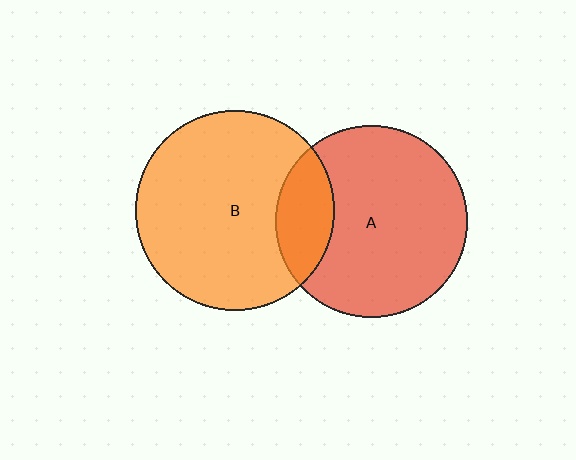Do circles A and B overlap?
Yes.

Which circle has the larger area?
Circle B (orange).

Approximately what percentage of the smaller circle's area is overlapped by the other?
Approximately 20%.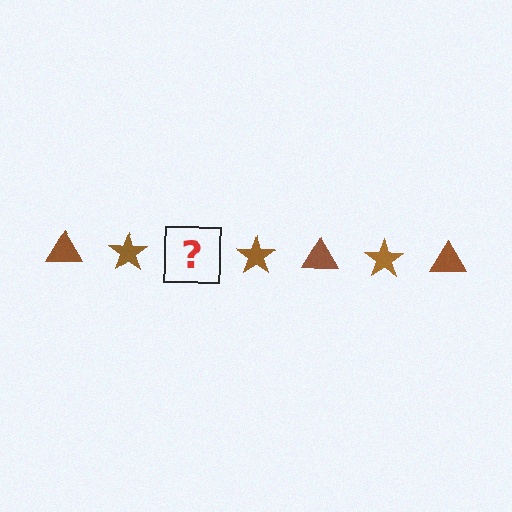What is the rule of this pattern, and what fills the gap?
The rule is that the pattern cycles through triangle, star shapes in brown. The gap should be filled with a brown triangle.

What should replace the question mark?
The question mark should be replaced with a brown triangle.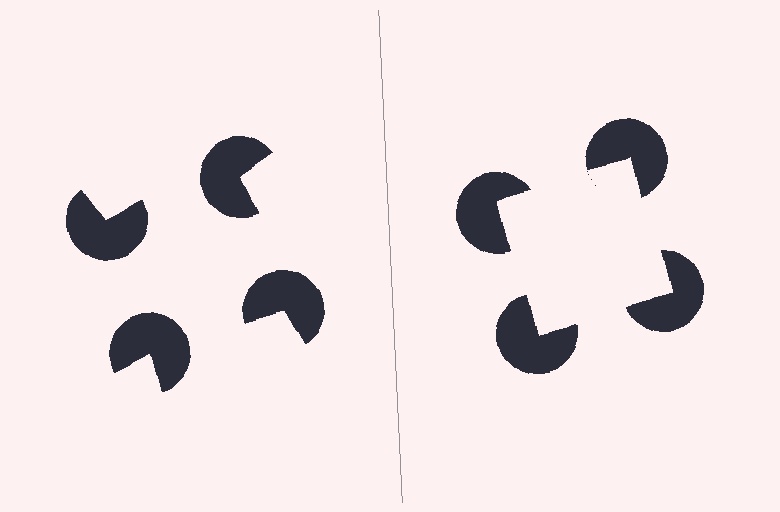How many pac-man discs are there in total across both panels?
8 — 4 on each side.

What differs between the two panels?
The pac-man discs are positioned identically on both sides; only the wedge orientations differ. On the right they align to a square; on the left they are misaligned.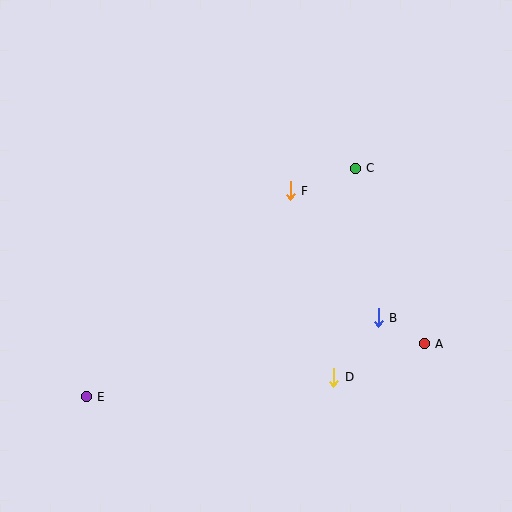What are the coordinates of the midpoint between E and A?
The midpoint between E and A is at (255, 370).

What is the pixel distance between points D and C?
The distance between D and C is 210 pixels.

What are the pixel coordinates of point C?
Point C is at (355, 168).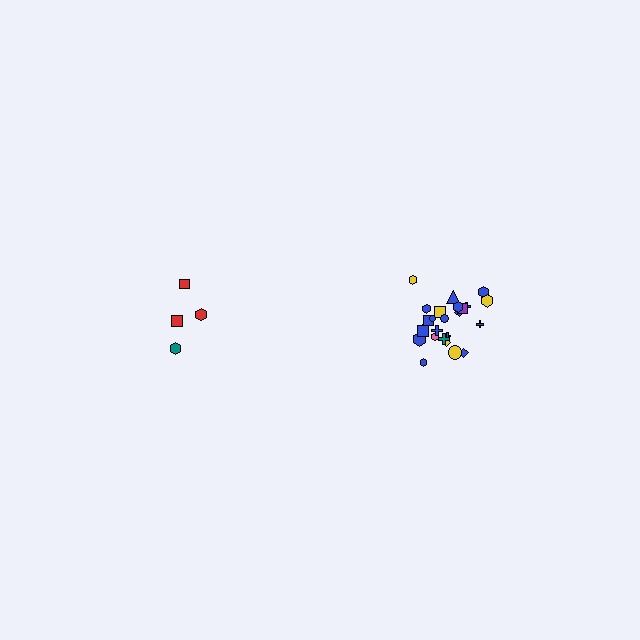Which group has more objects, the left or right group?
The right group.